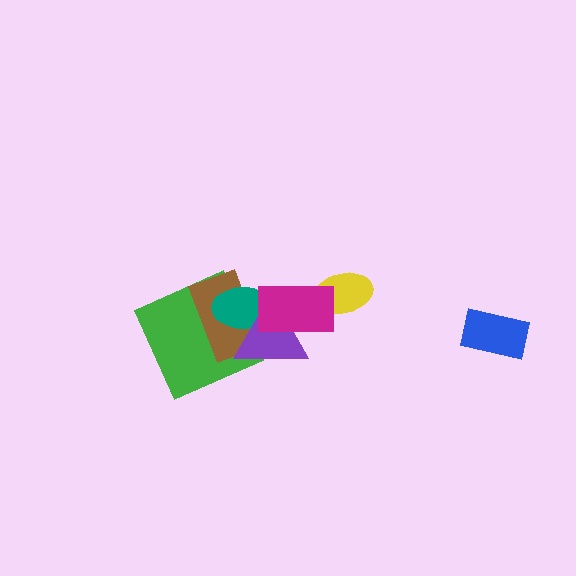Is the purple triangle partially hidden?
Yes, it is partially covered by another shape.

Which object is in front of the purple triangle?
The magenta rectangle is in front of the purple triangle.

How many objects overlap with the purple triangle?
4 objects overlap with the purple triangle.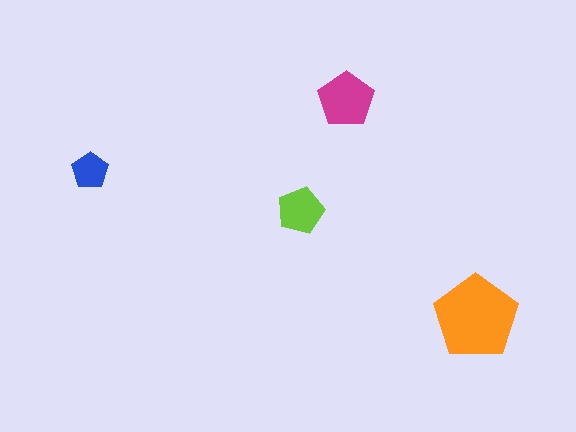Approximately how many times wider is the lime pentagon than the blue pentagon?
About 1.5 times wider.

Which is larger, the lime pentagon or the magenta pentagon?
The magenta one.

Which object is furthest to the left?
The blue pentagon is leftmost.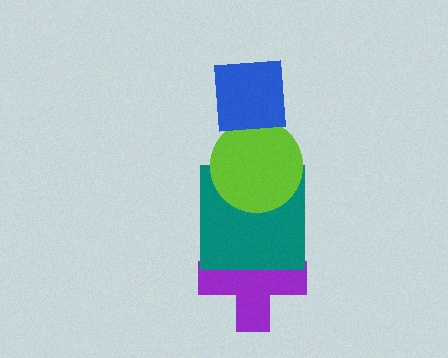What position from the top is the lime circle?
The lime circle is 2nd from the top.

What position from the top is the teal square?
The teal square is 3rd from the top.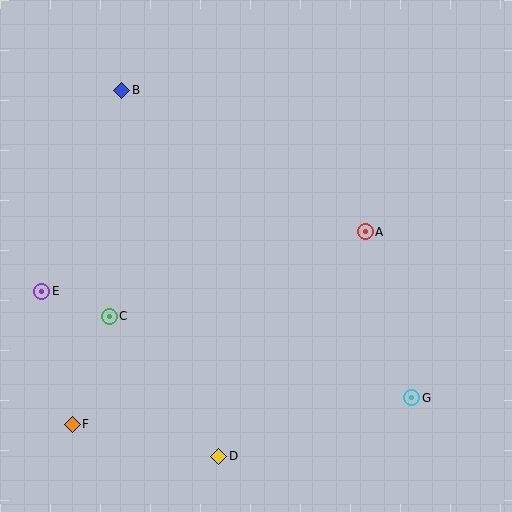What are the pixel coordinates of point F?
Point F is at (72, 424).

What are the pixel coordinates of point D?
Point D is at (219, 456).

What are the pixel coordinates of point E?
Point E is at (42, 291).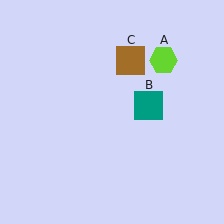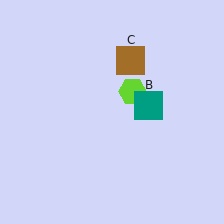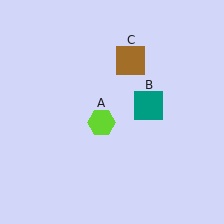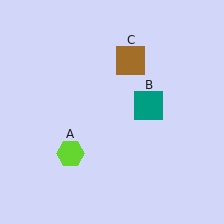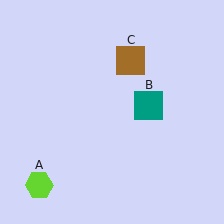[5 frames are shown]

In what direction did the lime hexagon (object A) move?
The lime hexagon (object A) moved down and to the left.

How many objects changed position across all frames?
1 object changed position: lime hexagon (object A).